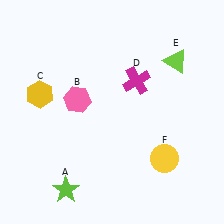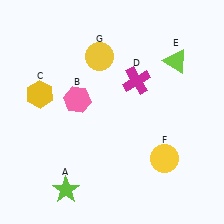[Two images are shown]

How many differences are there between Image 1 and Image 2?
There is 1 difference between the two images.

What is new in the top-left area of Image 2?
A yellow circle (G) was added in the top-left area of Image 2.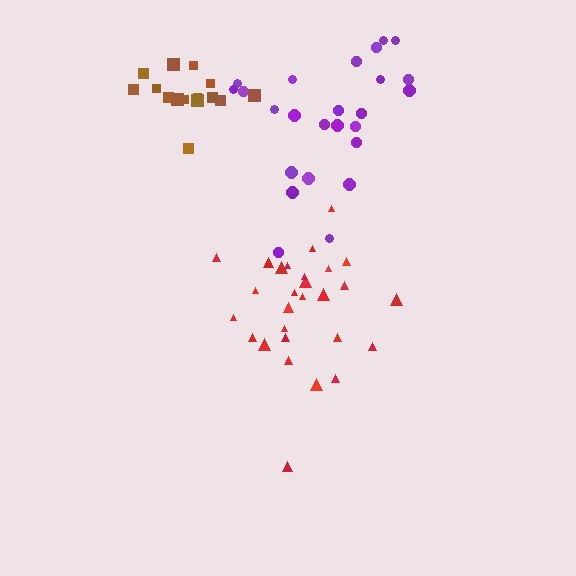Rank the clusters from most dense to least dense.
brown, red, purple.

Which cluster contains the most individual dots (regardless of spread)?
Red (28).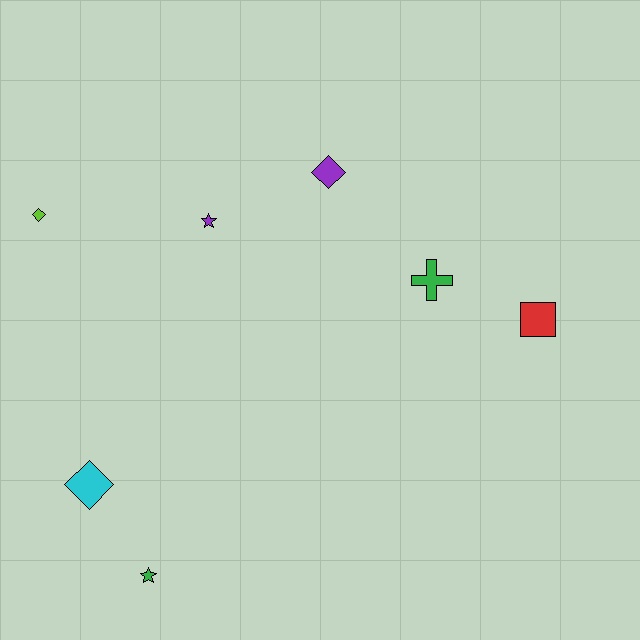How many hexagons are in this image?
There are no hexagons.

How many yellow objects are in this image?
There are no yellow objects.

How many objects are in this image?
There are 7 objects.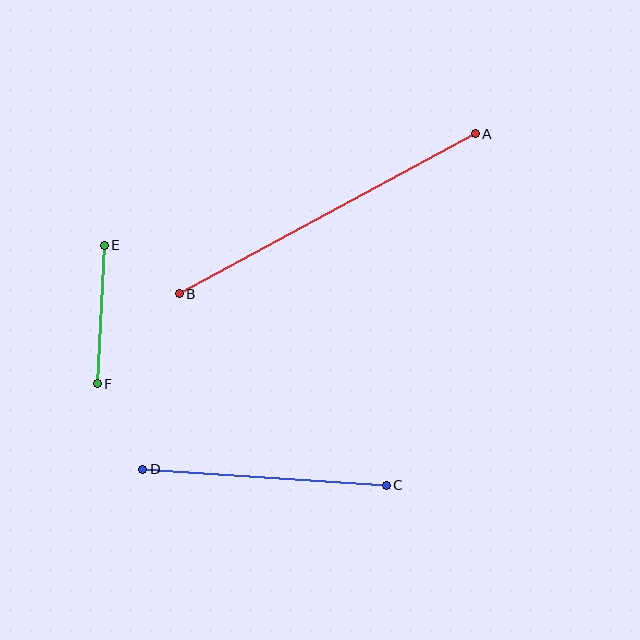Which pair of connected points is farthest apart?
Points A and B are farthest apart.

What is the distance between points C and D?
The distance is approximately 244 pixels.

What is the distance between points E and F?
The distance is approximately 139 pixels.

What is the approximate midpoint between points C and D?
The midpoint is at approximately (264, 477) pixels.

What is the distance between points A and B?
The distance is approximately 337 pixels.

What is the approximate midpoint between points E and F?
The midpoint is at approximately (101, 314) pixels.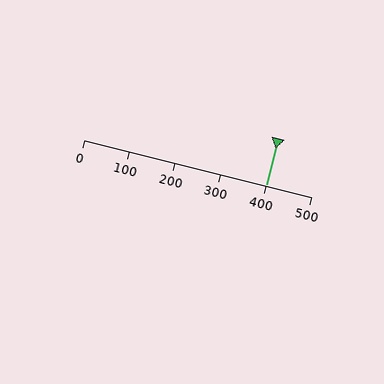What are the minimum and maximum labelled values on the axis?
The axis runs from 0 to 500.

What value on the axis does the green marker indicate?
The marker indicates approximately 400.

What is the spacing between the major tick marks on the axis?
The major ticks are spaced 100 apart.